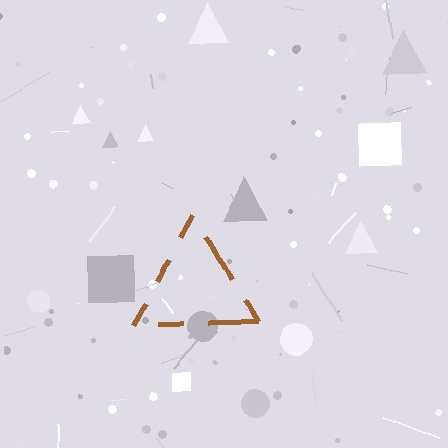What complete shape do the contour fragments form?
The contour fragments form a triangle.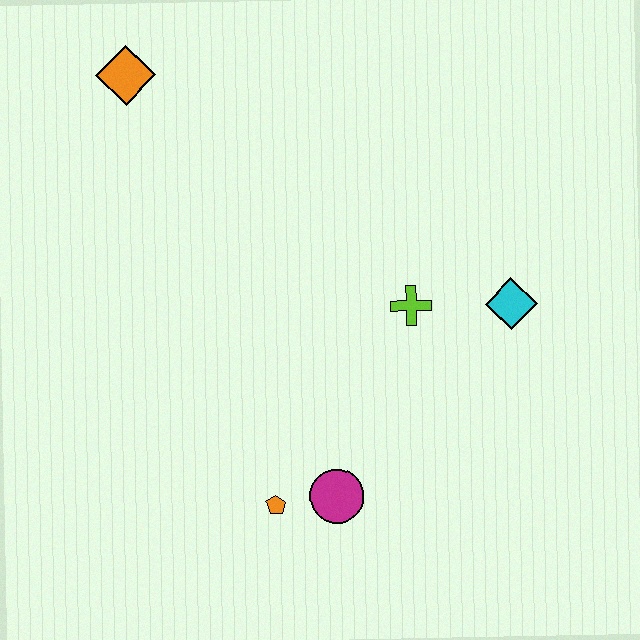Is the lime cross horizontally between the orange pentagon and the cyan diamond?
Yes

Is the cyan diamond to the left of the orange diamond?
No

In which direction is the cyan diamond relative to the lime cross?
The cyan diamond is to the right of the lime cross.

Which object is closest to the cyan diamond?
The lime cross is closest to the cyan diamond.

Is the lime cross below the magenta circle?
No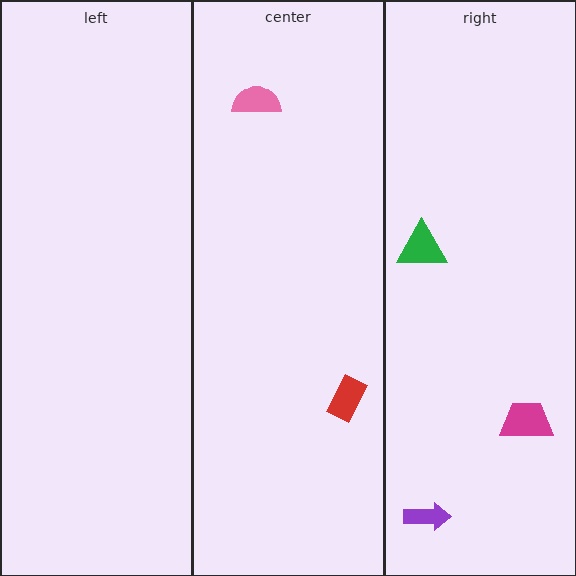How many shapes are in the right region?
3.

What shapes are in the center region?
The pink semicircle, the red rectangle.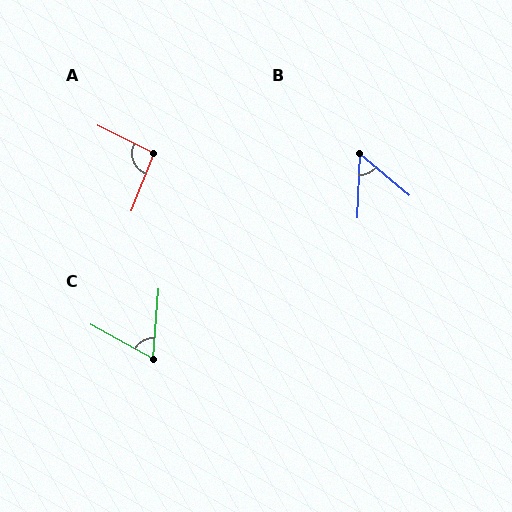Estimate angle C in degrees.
Approximately 65 degrees.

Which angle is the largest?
A, at approximately 95 degrees.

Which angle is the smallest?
B, at approximately 52 degrees.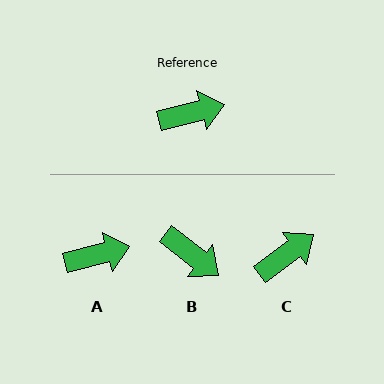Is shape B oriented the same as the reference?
No, it is off by about 53 degrees.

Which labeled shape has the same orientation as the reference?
A.